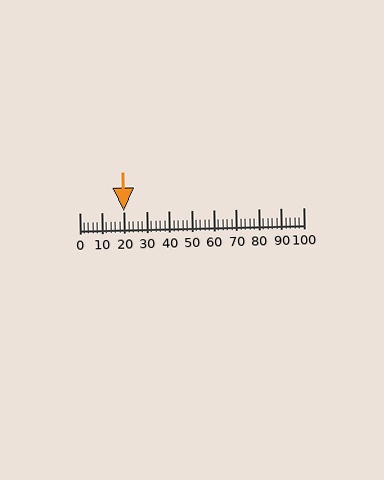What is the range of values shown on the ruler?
The ruler shows values from 0 to 100.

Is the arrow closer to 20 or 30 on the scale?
The arrow is closer to 20.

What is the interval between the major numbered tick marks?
The major tick marks are spaced 10 units apart.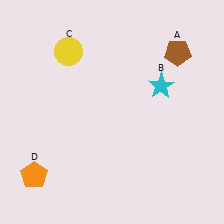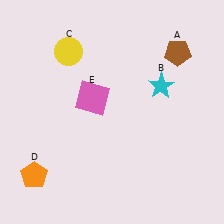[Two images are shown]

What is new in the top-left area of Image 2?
A pink square (E) was added in the top-left area of Image 2.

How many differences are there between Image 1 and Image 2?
There is 1 difference between the two images.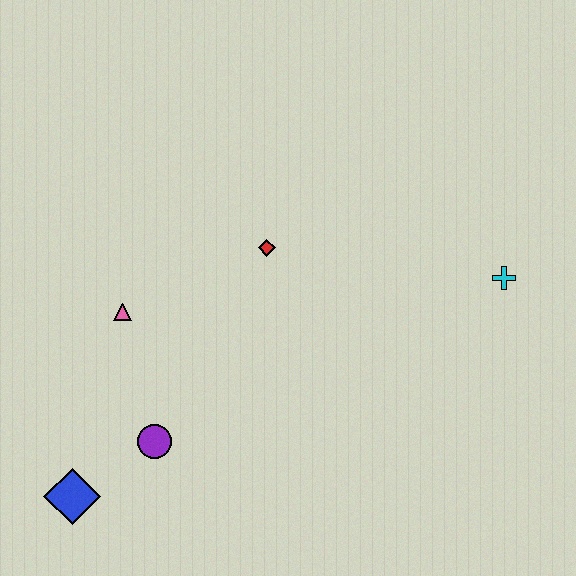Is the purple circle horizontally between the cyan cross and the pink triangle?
Yes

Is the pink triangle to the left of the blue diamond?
No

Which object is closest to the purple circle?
The blue diamond is closest to the purple circle.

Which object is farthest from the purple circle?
The cyan cross is farthest from the purple circle.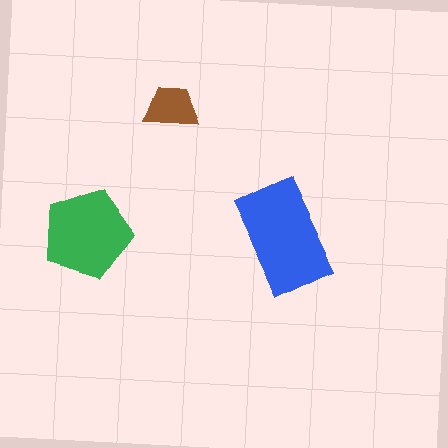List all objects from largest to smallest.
The blue rectangle, the green pentagon, the brown trapezoid.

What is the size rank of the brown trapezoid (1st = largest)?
3rd.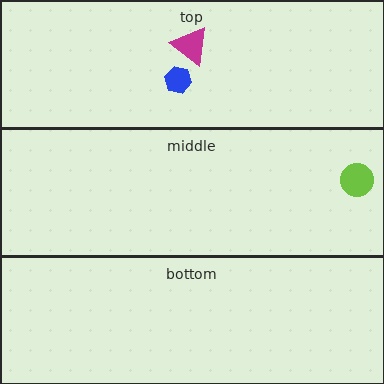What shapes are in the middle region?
The lime circle.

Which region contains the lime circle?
The middle region.